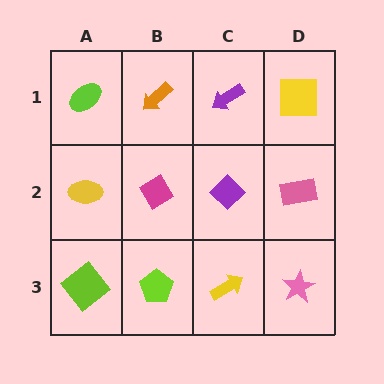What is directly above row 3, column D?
A pink rectangle.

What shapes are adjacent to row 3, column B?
A magenta diamond (row 2, column B), a lime diamond (row 3, column A), a yellow arrow (row 3, column C).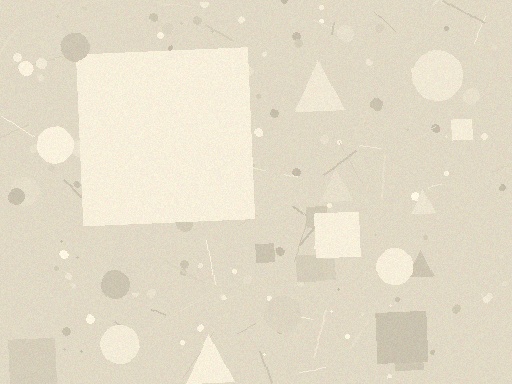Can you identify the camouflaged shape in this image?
The camouflaged shape is a square.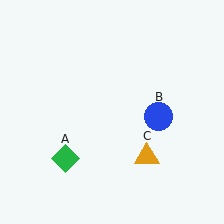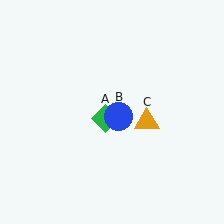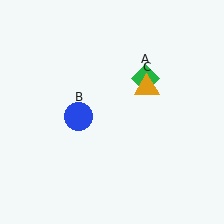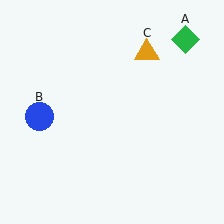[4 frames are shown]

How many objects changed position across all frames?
3 objects changed position: green diamond (object A), blue circle (object B), orange triangle (object C).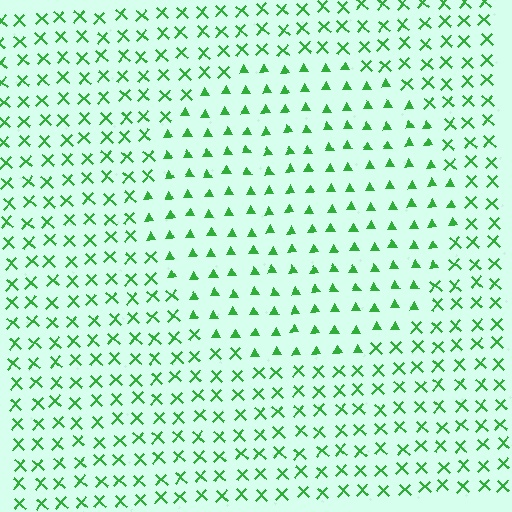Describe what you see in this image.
The image is filled with small green elements arranged in a uniform grid. A circle-shaped region contains triangles, while the surrounding area contains X marks. The boundary is defined purely by the change in element shape.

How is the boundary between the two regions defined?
The boundary is defined by a change in element shape: triangles inside vs. X marks outside. All elements share the same color and spacing.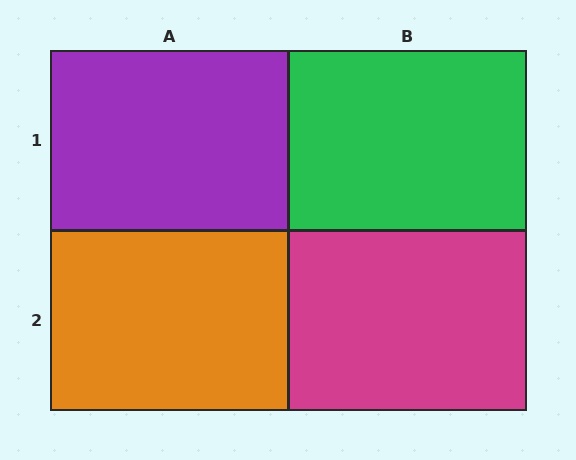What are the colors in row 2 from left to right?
Orange, magenta.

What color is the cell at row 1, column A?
Purple.